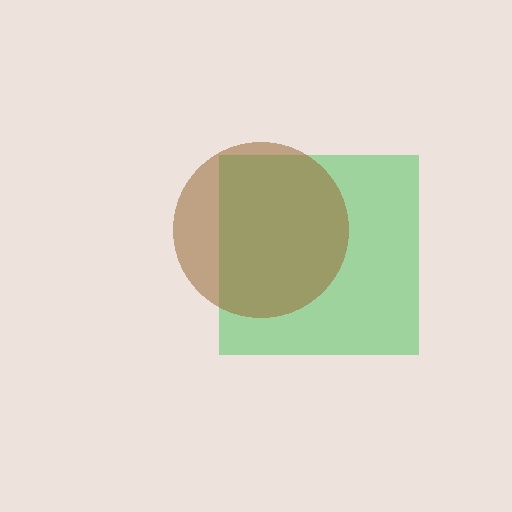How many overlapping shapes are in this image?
There are 2 overlapping shapes in the image.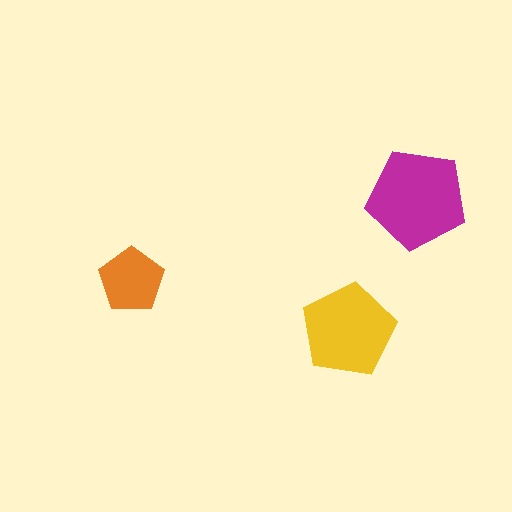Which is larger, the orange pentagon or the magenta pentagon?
The magenta one.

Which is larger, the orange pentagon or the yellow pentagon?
The yellow one.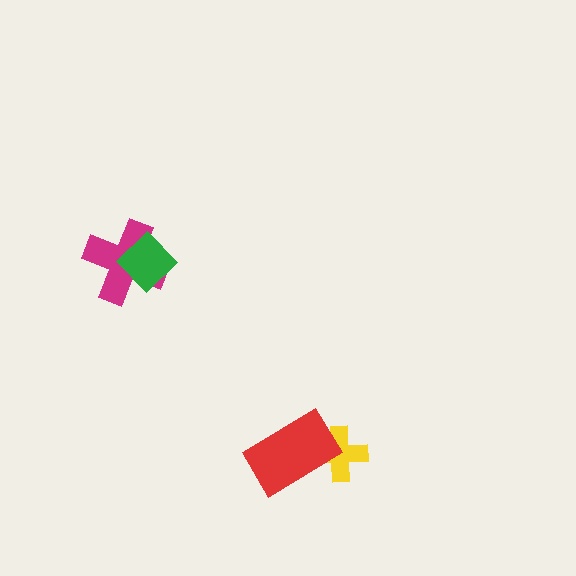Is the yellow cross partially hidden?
Yes, it is partially covered by another shape.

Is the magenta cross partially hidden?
Yes, it is partially covered by another shape.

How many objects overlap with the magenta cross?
1 object overlaps with the magenta cross.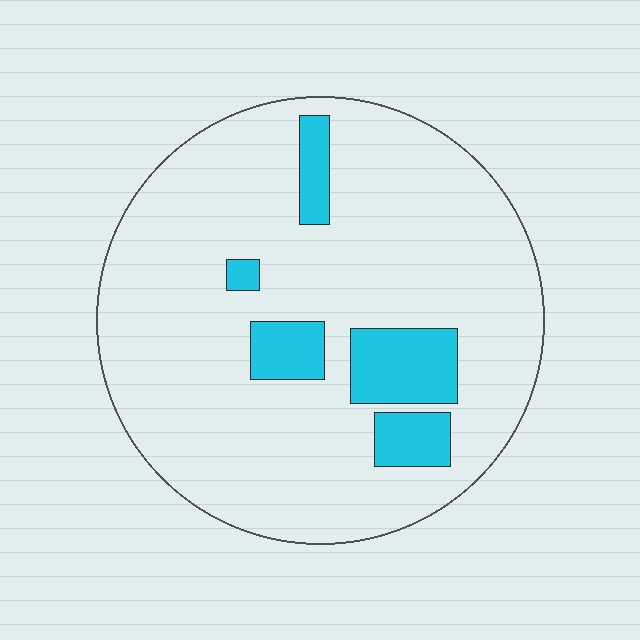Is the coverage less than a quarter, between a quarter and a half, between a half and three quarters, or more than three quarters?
Less than a quarter.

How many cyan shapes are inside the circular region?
5.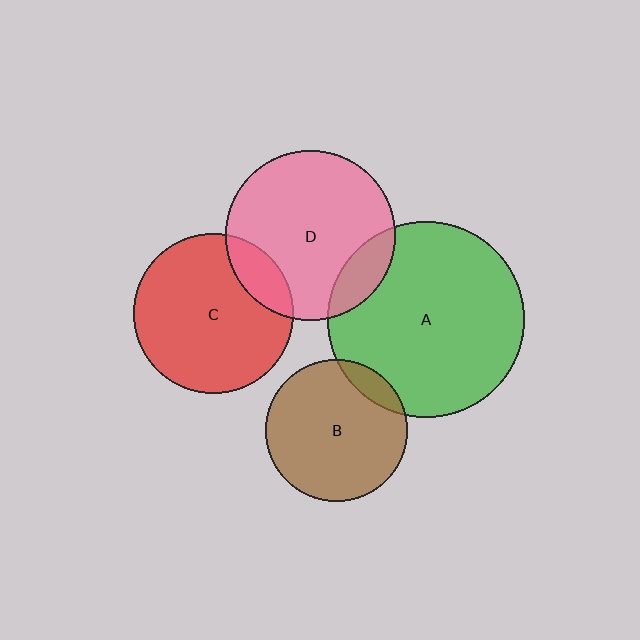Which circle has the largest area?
Circle A (green).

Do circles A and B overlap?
Yes.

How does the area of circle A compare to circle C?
Approximately 1.5 times.